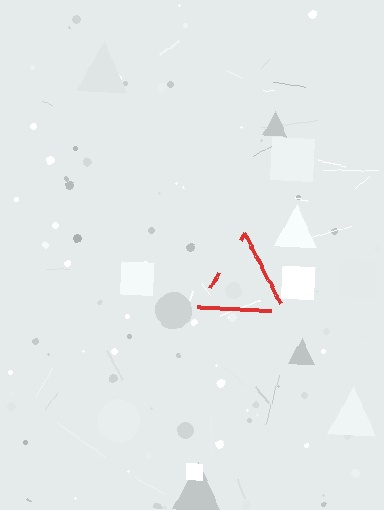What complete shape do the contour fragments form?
The contour fragments form a triangle.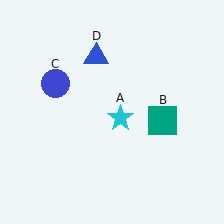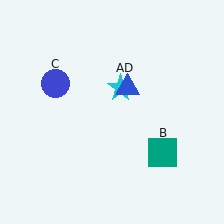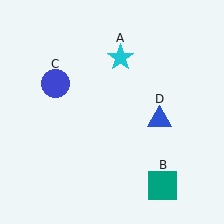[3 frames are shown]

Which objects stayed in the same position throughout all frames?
Blue circle (object C) remained stationary.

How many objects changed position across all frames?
3 objects changed position: cyan star (object A), teal square (object B), blue triangle (object D).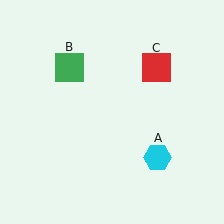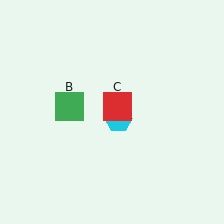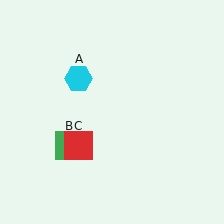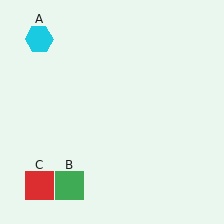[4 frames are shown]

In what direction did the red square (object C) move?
The red square (object C) moved down and to the left.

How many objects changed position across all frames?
3 objects changed position: cyan hexagon (object A), green square (object B), red square (object C).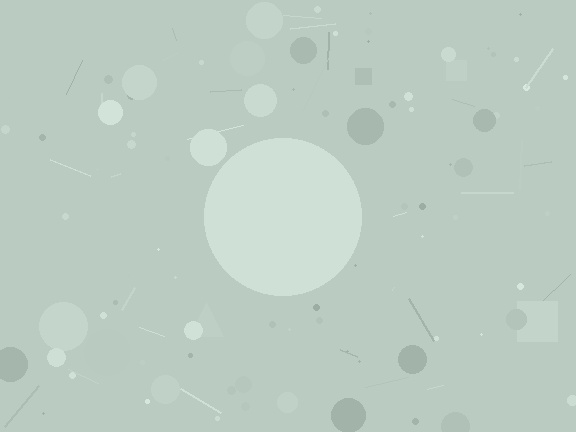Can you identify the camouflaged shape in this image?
The camouflaged shape is a circle.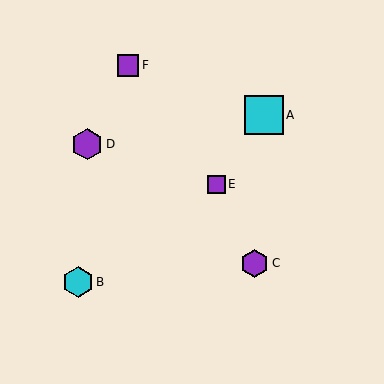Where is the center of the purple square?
The center of the purple square is at (128, 65).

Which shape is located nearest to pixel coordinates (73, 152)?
The purple hexagon (labeled D) at (87, 144) is nearest to that location.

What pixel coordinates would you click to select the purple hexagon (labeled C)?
Click at (255, 264) to select the purple hexagon C.